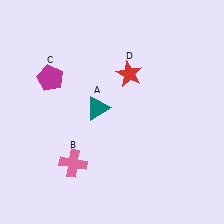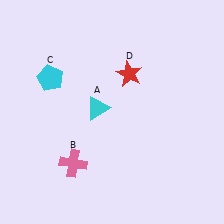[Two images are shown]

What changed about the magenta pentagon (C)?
In Image 1, C is magenta. In Image 2, it changed to cyan.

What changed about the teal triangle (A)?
In Image 1, A is teal. In Image 2, it changed to cyan.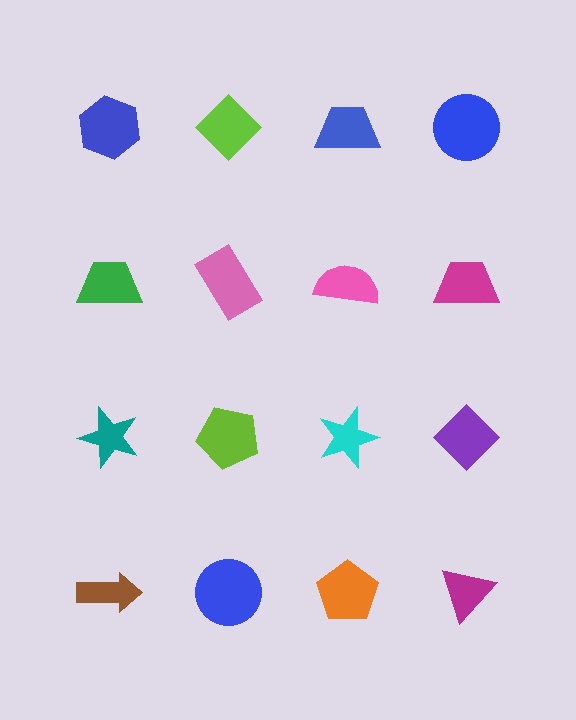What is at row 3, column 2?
A lime pentagon.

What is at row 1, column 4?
A blue circle.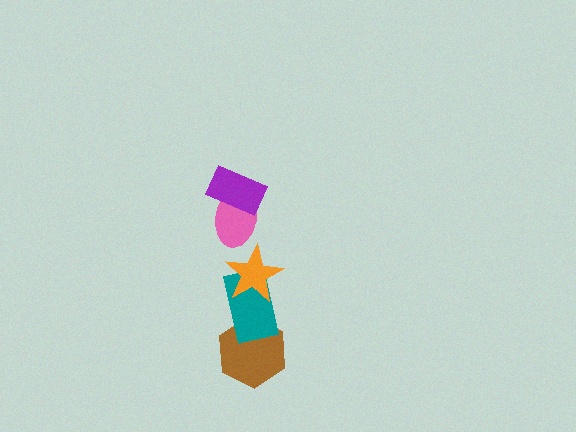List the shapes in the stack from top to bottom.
From top to bottom: the purple rectangle, the pink ellipse, the orange star, the teal rectangle, the brown hexagon.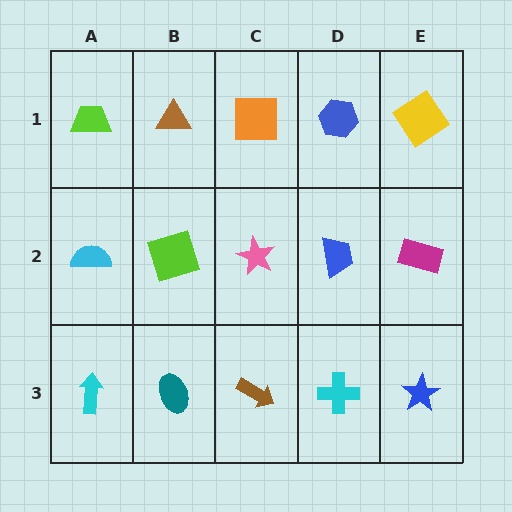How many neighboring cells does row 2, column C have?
4.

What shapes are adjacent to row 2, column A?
A lime trapezoid (row 1, column A), a cyan arrow (row 3, column A), a lime square (row 2, column B).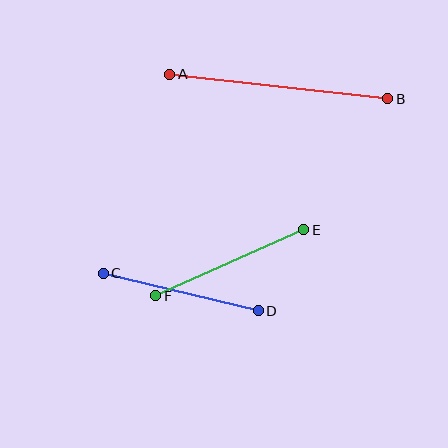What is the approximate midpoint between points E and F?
The midpoint is at approximately (230, 263) pixels.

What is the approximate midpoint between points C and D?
The midpoint is at approximately (181, 292) pixels.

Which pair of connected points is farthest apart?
Points A and B are farthest apart.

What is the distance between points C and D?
The distance is approximately 159 pixels.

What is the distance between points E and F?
The distance is approximately 162 pixels.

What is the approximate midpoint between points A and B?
The midpoint is at approximately (279, 86) pixels.